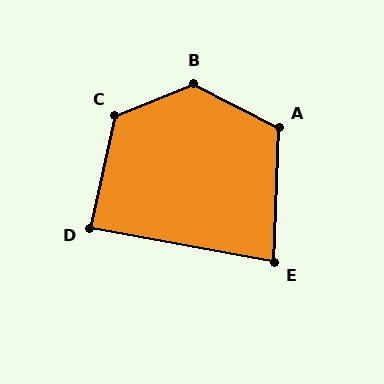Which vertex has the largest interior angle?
B, at approximately 131 degrees.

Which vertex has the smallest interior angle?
E, at approximately 81 degrees.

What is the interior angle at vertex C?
Approximately 125 degrees (obtuse).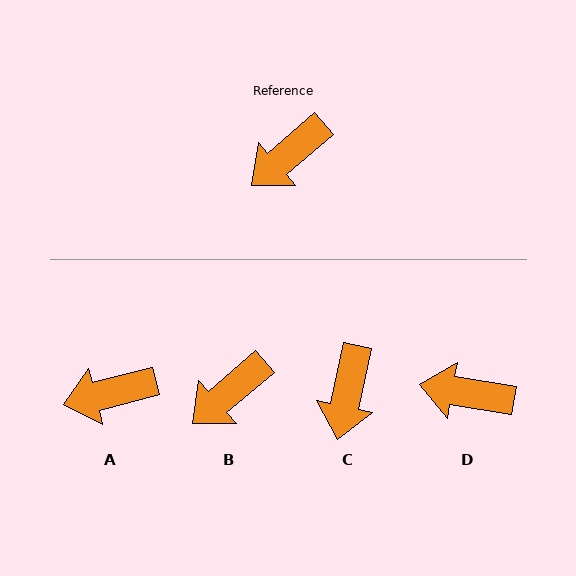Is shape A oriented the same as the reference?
No, it is off by about 27 degrees.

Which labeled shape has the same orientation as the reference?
B.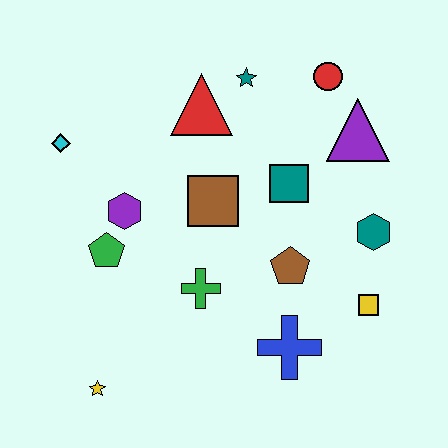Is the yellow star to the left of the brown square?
Yes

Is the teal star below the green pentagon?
No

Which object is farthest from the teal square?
The yellow star is farthest from the teal square.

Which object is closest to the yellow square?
The teal hexagon is closest to the yellow square.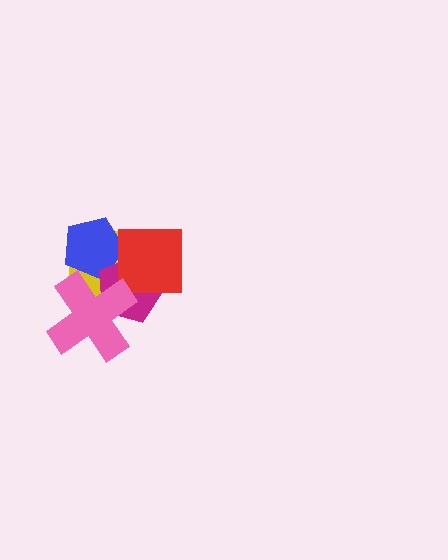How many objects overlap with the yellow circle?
4 objects overlap with the yellow circle.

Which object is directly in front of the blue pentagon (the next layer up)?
The magenta pentagon is directly in front of the blue pentagon.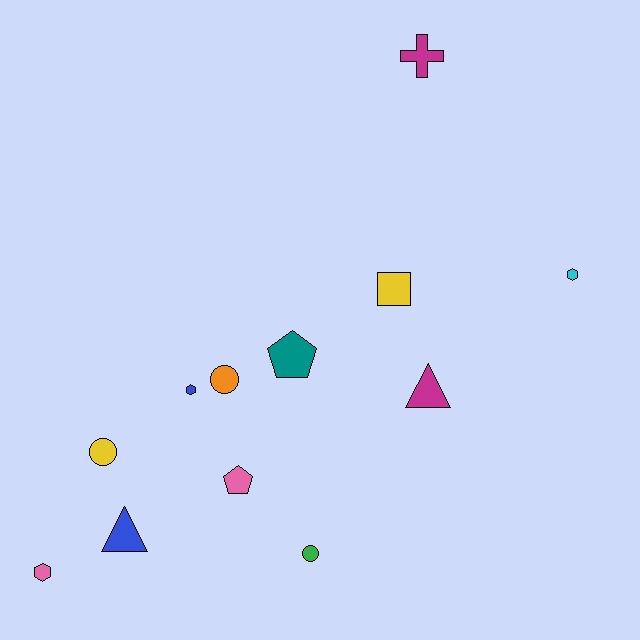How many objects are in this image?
There are 12 objects.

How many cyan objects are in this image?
There is 1 cyan object.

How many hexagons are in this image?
There are 3 hexagons.